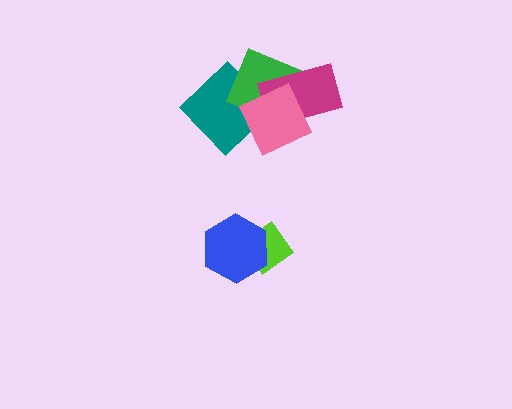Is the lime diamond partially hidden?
Yes, it is partially covered by another shape.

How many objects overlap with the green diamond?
3 objects overlap with the green diamond.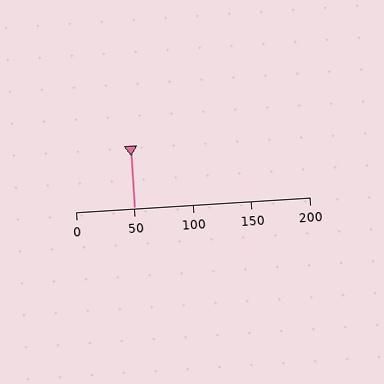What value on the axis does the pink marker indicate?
The marker indicates approximately 50.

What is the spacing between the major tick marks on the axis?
The major ticks are spaced 50 apart.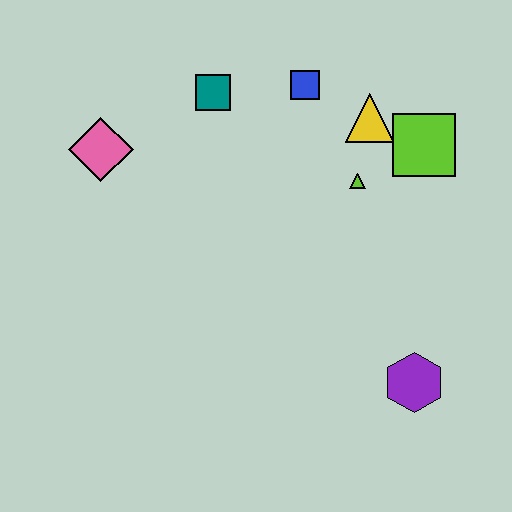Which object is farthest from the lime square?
The pink diamond is farthest from the lime square.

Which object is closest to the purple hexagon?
The lime triangle is closest to the purple hexagon.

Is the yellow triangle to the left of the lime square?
Yes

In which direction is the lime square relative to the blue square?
The lime square is to the right of the blue square.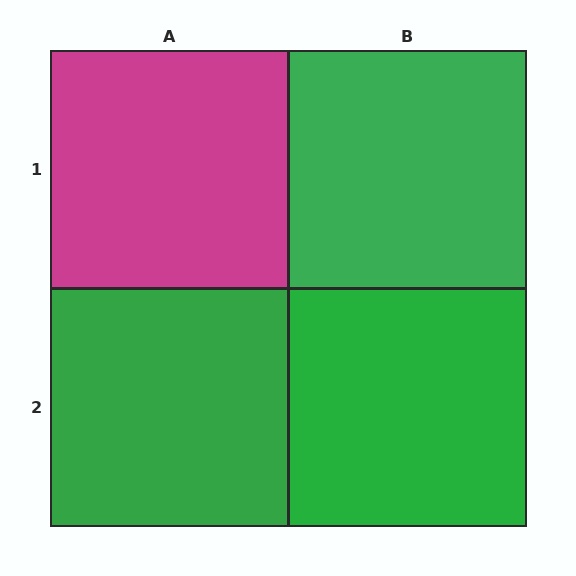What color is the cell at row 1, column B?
Green.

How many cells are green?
3 cells are green.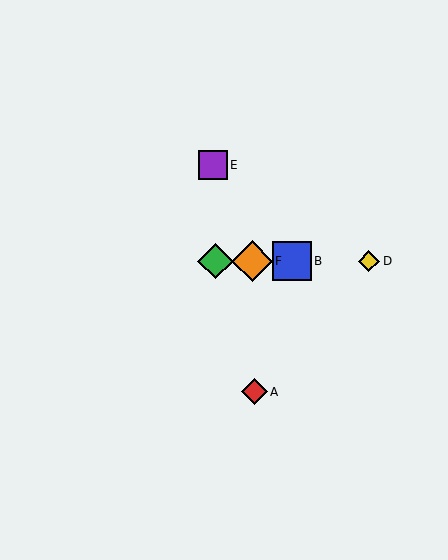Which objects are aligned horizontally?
Objects B, C, D, F are aligned horizontally.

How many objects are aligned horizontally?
4 objects (B, C, D, F) are aligned horizontally.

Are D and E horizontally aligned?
No, D is at y≈261 and E is at y≈165.